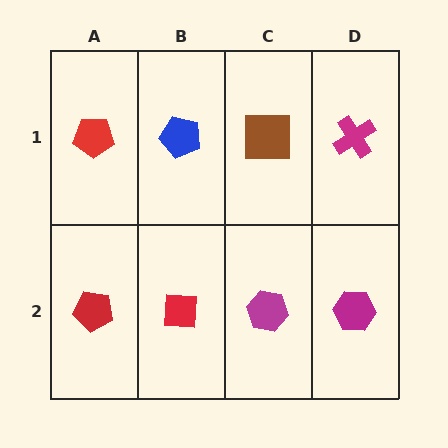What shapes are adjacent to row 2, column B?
A blue pentagon (row 1, column B), a red pentagon (row 2, column A), a magenta hexagon (row 2, column C).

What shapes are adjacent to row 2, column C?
A brown square (row 1, column C), a red square (row 2, column B), a magenta hexagon (row 2, column D).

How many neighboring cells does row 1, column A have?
2.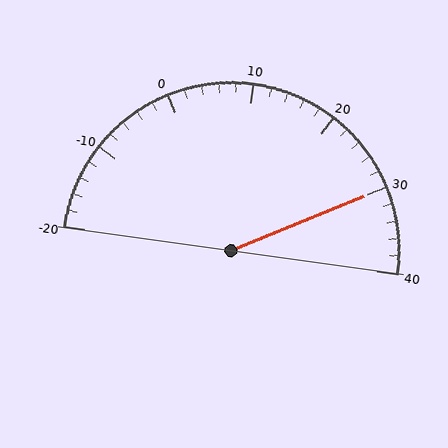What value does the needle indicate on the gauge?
The needle indicates approximately 30.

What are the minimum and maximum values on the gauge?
The gauge ranges from -20 to 40.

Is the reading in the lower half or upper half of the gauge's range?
The reading is in the upper half of the range (-20 to 40).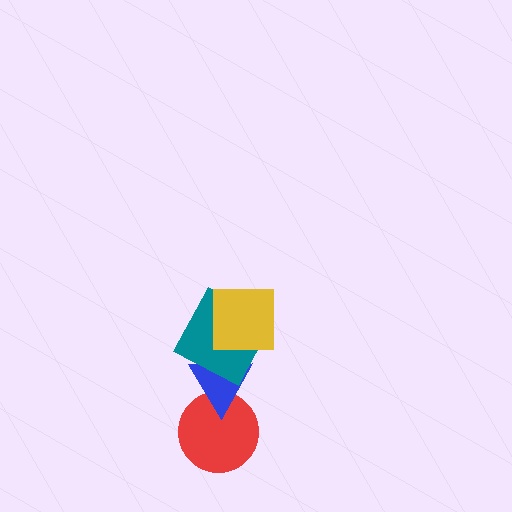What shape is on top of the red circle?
The blue triangle is on top of the red circle.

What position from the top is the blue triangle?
The blue triangle is 3rd from the top.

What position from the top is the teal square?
The teal square is 2nd from the top.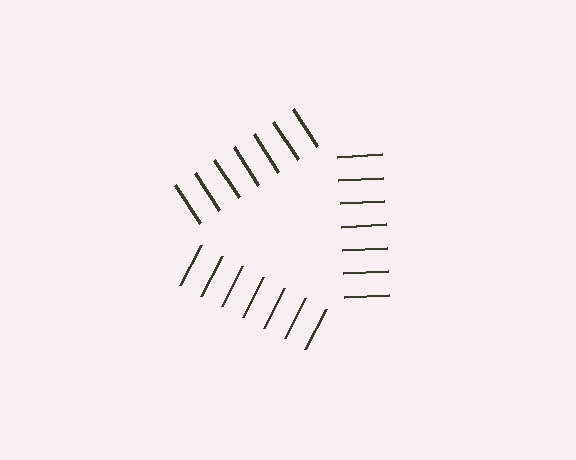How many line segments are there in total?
21 — 7 along each of the 3 edges.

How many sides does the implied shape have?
3 sides — the line-ends trace a triangle.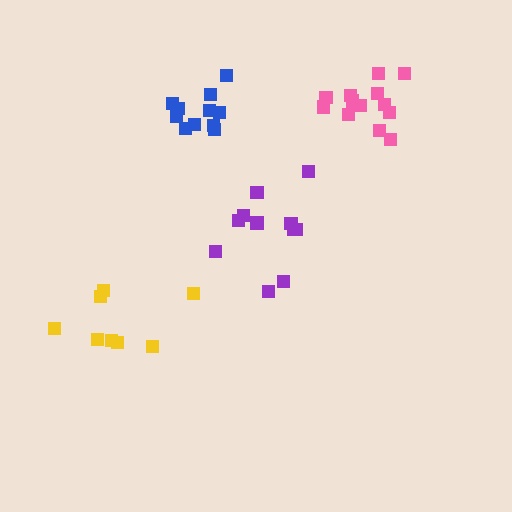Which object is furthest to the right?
The pink cluster is rightmost.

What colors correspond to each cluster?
The clusters are colored: purple, blue, yellow, pink.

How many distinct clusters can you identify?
There are 4 distinct clusters.